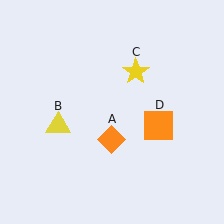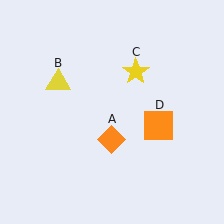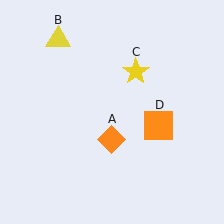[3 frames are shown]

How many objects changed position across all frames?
1 object changed position: yellow triangle (object B).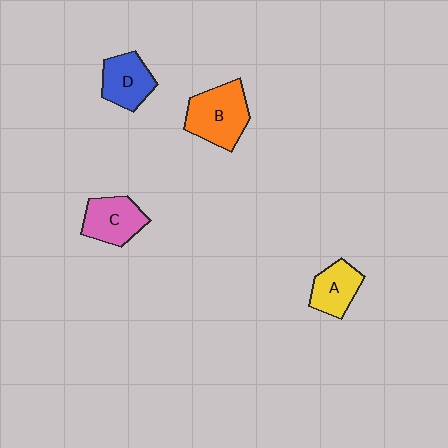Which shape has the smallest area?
Shape A (yellow).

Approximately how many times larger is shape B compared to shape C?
Approximately 1.3 times.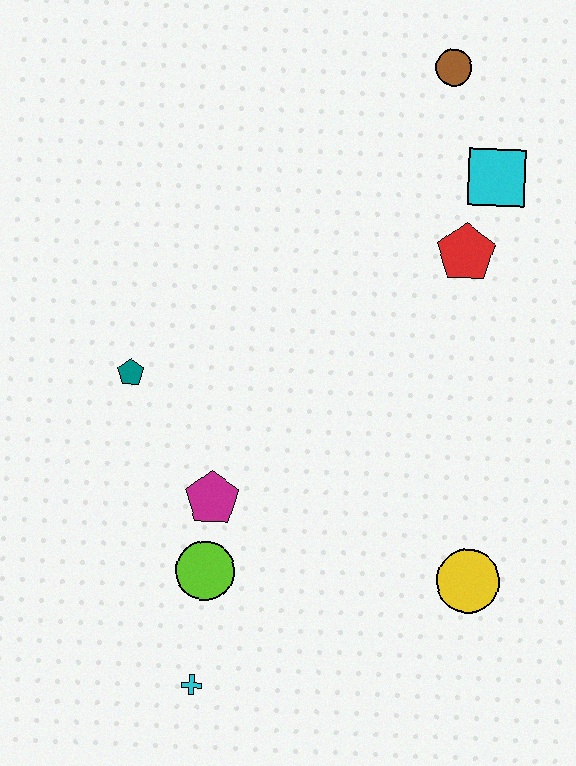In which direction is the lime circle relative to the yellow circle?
The lime circle is to the left of the yellow circle.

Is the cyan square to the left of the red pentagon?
No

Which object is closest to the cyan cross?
The lime circle is closest to the cyan cross.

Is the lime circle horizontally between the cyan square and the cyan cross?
Yes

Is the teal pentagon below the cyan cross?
No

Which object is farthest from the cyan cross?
The brown circle is farthest from the cyan cross.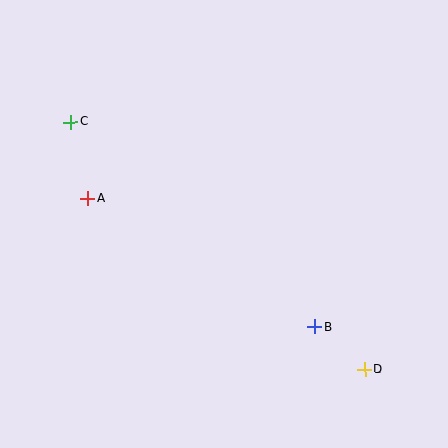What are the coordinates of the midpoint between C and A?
The midpoint between C and A is at (79, 160).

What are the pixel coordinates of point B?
Point B is at (315, 327).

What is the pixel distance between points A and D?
The distance between A and D is 326 pixels.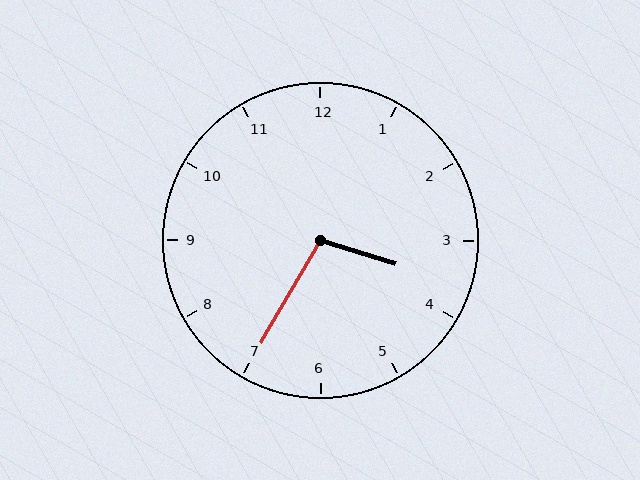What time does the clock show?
3:35.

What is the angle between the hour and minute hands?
Approximately 102 degrees.